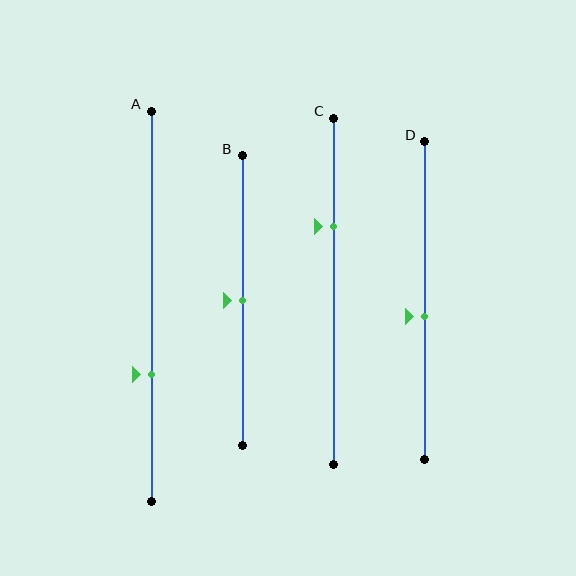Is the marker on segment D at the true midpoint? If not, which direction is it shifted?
No, the marker on segment D is shifted downward by about 5% of the segment length.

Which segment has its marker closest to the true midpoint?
Segment B has its marker closest to the true midpoint.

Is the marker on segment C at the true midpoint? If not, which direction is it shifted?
No, the marker on segment C is shifted upward by about 19% of the segment length.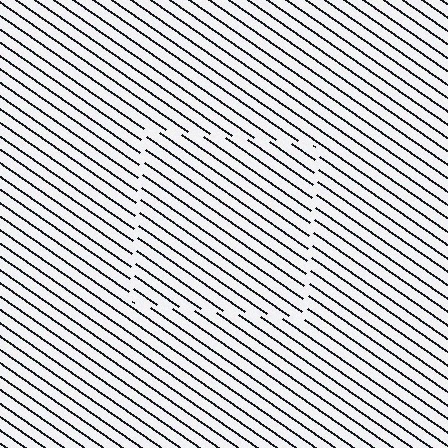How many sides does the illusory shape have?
4 sides — the line-ends trace a square.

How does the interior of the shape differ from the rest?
The interior of the shape contains the same grating, shifted by half a period — the contour is defined by the phase discontinuity where line-ends from the inner and outer gratings abut.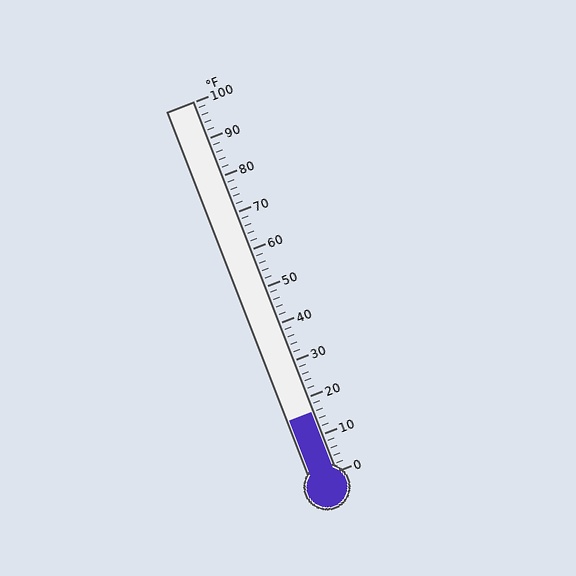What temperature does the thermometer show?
The thermometer shows approximately 16°F.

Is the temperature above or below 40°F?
The temperature is below 40°F.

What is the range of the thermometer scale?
The thermometer scale ranges from 0°F to 100°F.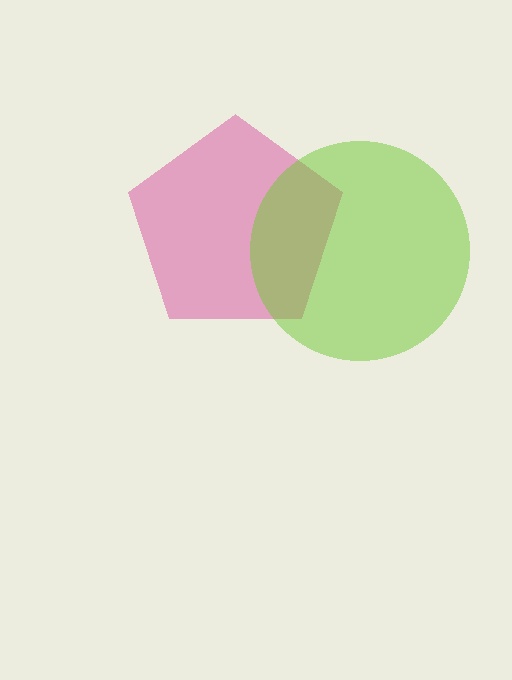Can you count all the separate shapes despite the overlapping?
Yes, there are 2 separate shapes.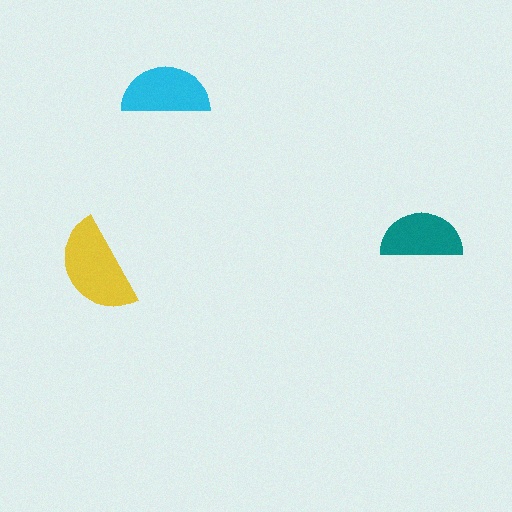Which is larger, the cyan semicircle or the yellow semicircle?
The yellow one.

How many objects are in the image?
There are 3 objects in the image.